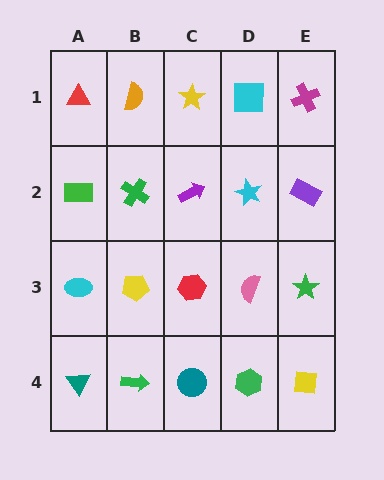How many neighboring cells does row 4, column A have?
2.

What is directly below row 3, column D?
A green hexagon.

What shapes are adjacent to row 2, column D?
A cyan square (row 1, column D), a pink semicircle (row 3, column D), a purple arrow (row 2, column C), a purple rectangle (row 2, column E).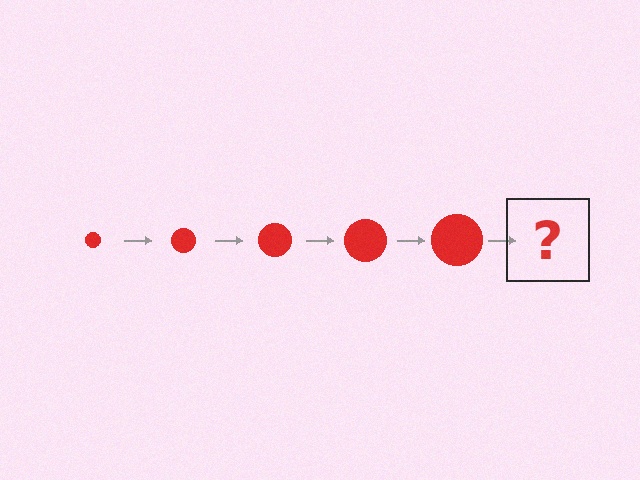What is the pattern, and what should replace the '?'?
The pattern is that the circle gets progressively larger each step. The '?' should be a red circle, larger than the previous one.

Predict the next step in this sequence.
The next step is a red circle, larger than the previous one.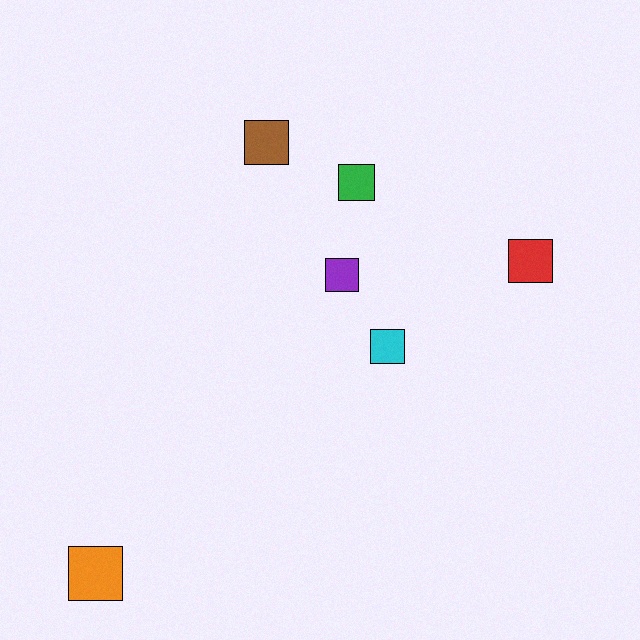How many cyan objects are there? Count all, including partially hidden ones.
There is 1 cyan object.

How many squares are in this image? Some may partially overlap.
There are 6 squares.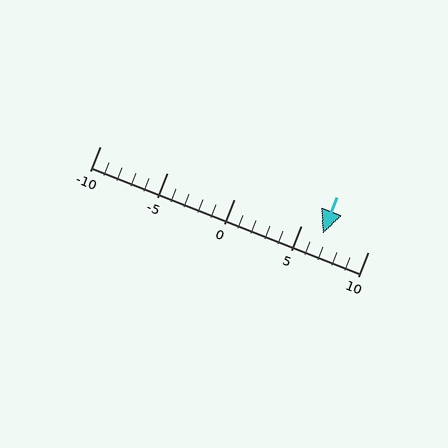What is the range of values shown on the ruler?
The ruler shows values from -10 to 10.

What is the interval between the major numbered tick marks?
The major tick marks are spaced 5 units apart.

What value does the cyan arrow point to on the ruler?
The cyan arrow points to approximately 7.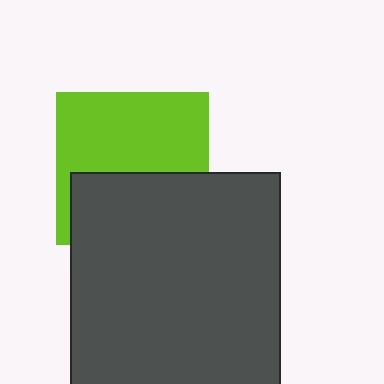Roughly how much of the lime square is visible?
About half of it is visible (roughly 56%).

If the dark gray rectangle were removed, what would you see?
You would see the complete lime square.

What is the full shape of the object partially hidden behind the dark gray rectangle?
The partially hidden object is a lime square.